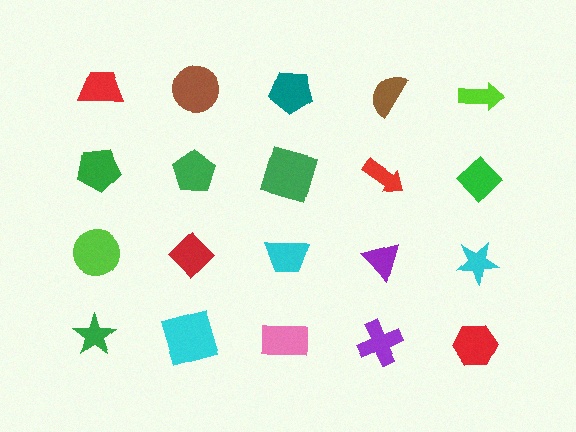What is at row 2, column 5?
A green diamond.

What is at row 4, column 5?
A red hexagon.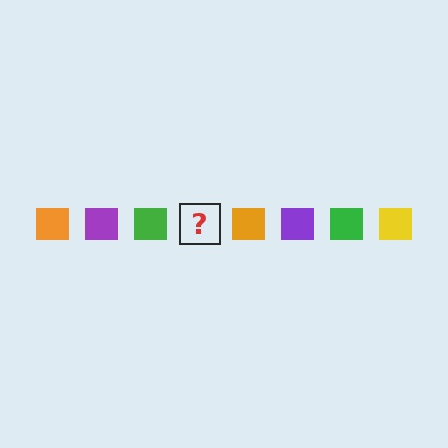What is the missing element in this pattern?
The missing element is a yellow square.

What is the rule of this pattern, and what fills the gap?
The rule is that the pattern cycles through orange, purple, green, yellow squares. The gap should be filled with a yellow square.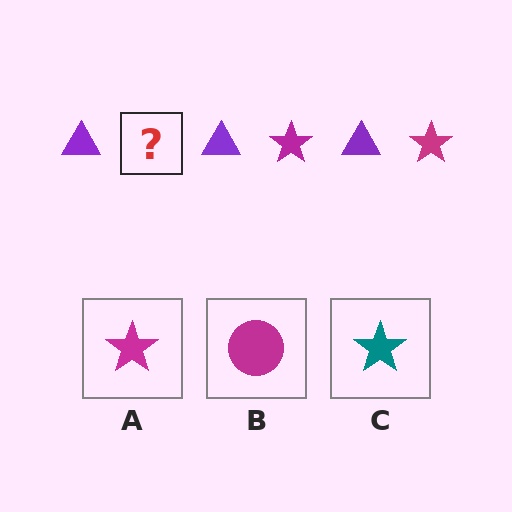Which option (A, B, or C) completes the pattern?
A.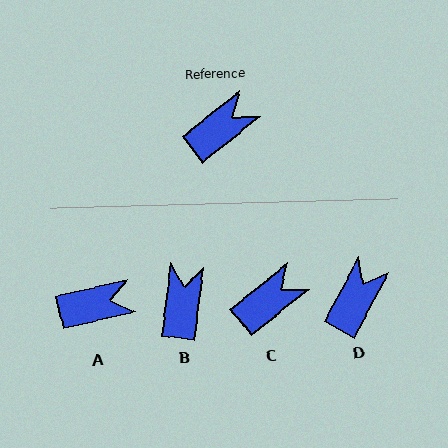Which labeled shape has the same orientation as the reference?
C.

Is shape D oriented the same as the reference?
No, it is off by about 23 degrees.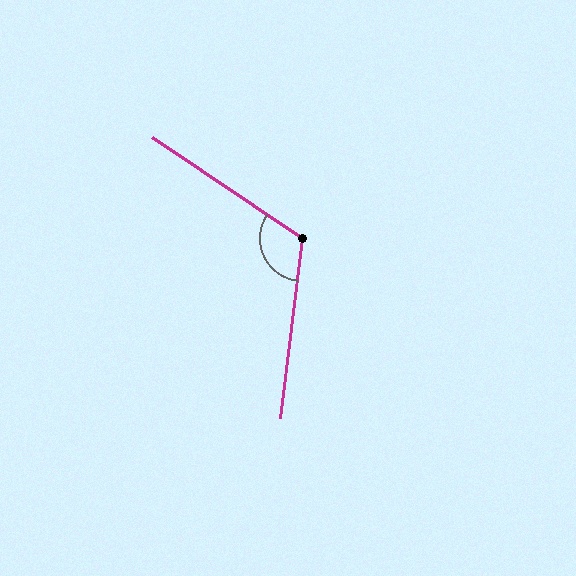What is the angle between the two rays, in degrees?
Approximately 117 degrees.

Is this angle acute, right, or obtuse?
It is obtuse.